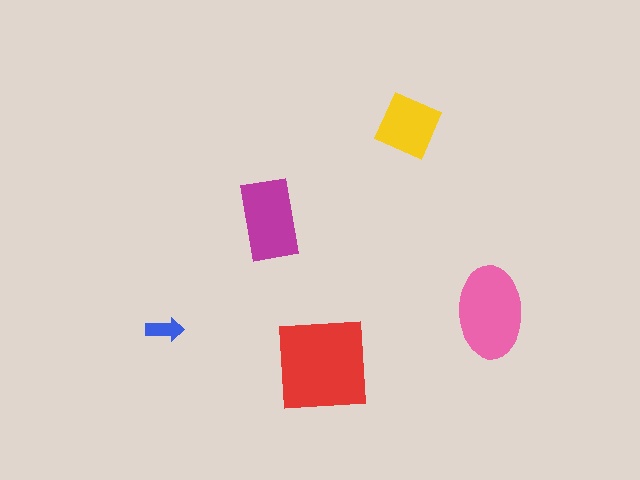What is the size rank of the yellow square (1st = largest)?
4th.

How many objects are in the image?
There are 5 objects in the image.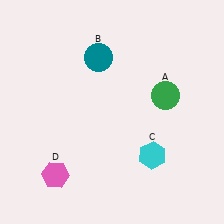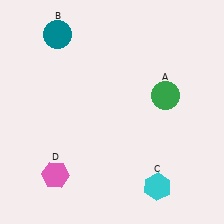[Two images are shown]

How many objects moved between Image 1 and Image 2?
2 objects moved between the two images.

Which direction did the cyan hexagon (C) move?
The cyan hexagon (C) moved down.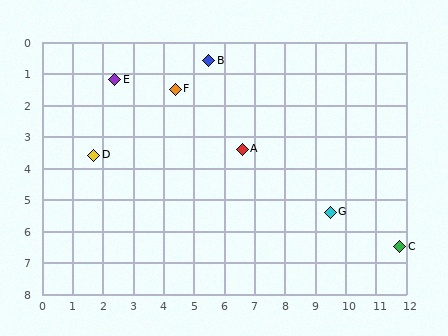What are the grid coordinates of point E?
Point E is at approximately (2.4, 1.2).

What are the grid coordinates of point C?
Point C is at approximately (11.8, 6.5).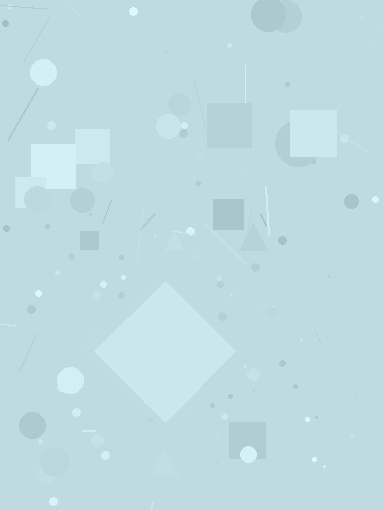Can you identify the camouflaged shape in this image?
The camouflaged shape is a diamond.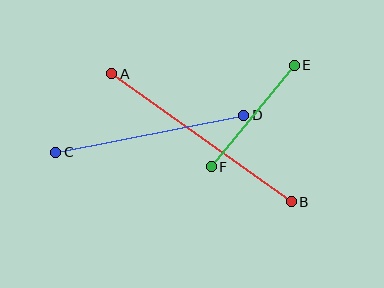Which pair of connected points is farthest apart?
Points A and B are farthest apart.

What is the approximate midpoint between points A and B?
The midpoint is at approximately (202, 138) pixels.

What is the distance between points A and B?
The distance is approximately 220 pixels.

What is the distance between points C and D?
The distance is approximately 192 pixels.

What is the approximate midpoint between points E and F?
The midpoint is at approximately (253, 116) pixels.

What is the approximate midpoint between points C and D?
The midpoint is at approximately (150, 134) pixels.